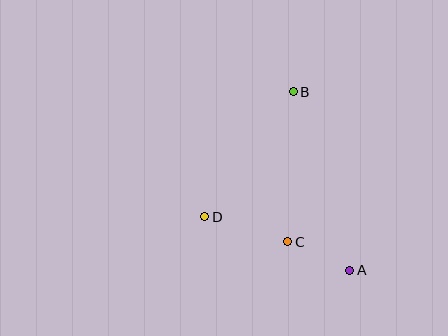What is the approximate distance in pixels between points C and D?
The distance between C and D is approximately 86 pixels.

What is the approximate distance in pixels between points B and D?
The distance between B and D is approximately 153 pixels.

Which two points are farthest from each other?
Points A and B are farthest from each other.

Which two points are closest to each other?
Points A and C are closest to each other.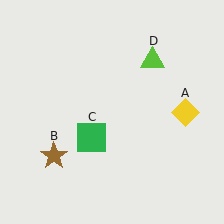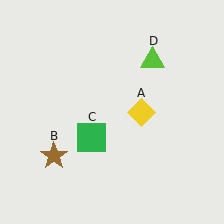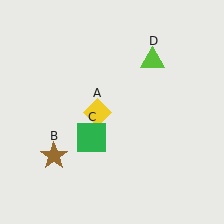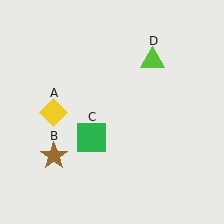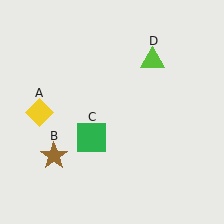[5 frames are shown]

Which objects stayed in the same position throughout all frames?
Brown star (object B) and green square (object C) and lime triangle (object D) remained stationary.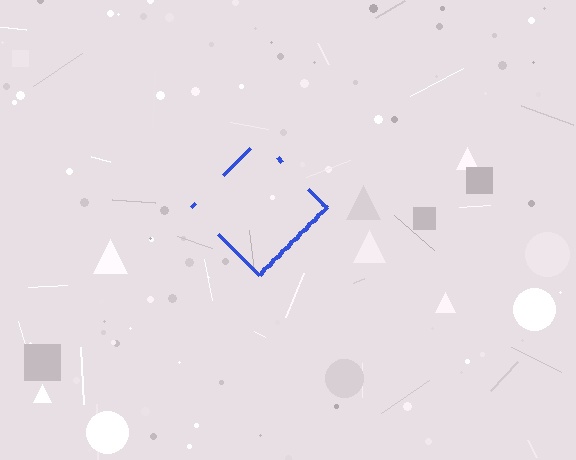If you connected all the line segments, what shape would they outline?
They would outline a diamond.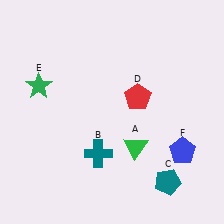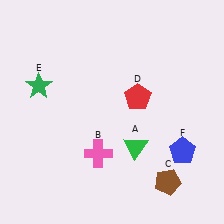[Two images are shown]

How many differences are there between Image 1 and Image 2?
There are 2 differences between the two images.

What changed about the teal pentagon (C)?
In Image 1, C is teal. In Image 2, it changed to brown.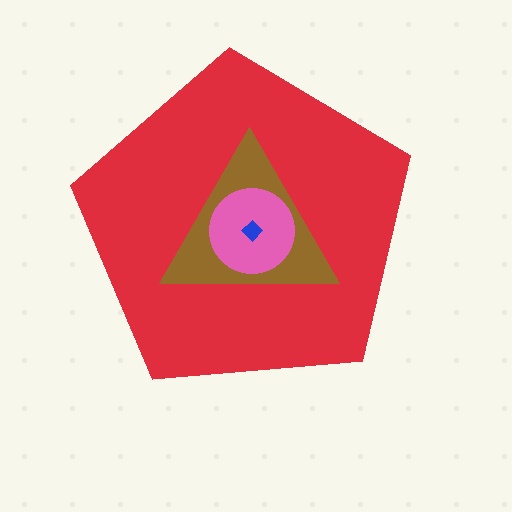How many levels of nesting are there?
4.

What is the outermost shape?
The red pentagon.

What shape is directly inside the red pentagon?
The brown triangle.